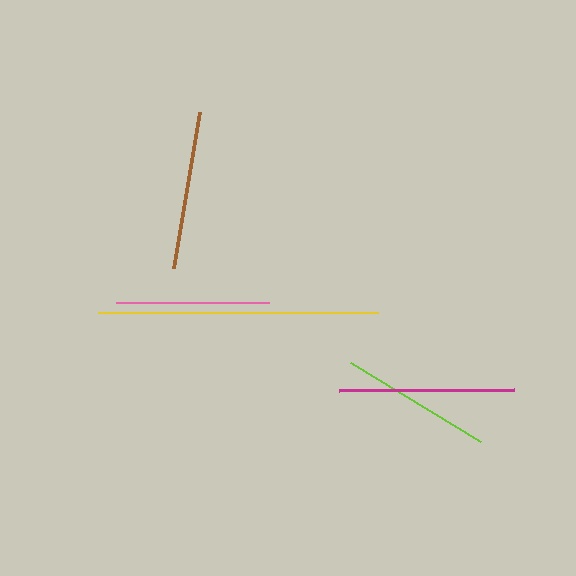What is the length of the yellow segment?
The yellow segment is approximately 280 pixels long.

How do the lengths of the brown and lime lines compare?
The brown and lime lines are approximately the same length.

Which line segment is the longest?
The yellow line is the longest at approximately 280 pixels.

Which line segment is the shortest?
The lime line is the shortest at approximately 153 pixels.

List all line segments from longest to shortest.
From longest to shortest: yellow, magenta, brown, pink, lime.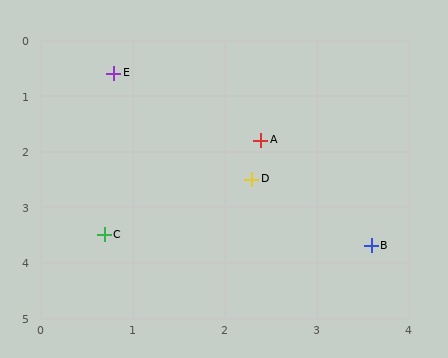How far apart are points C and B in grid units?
Points C and B are about 2.9 grid units apart.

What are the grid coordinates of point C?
Point C is at approximately (0.7, 3.5).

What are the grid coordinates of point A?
Point A is at approximately (2.4, 1.8).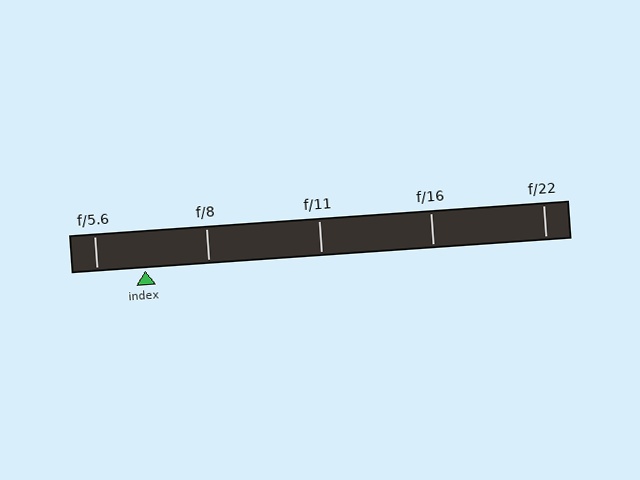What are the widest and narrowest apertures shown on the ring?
The widest aperture shown is f/5.6 and the narrowest is f/22.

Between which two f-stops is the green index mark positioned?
The index mark is between f/5.6 and f/8.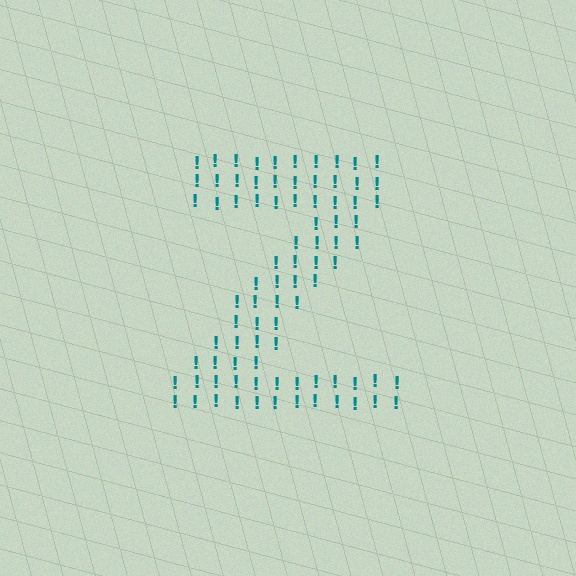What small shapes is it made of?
It is made of small exclamation marks.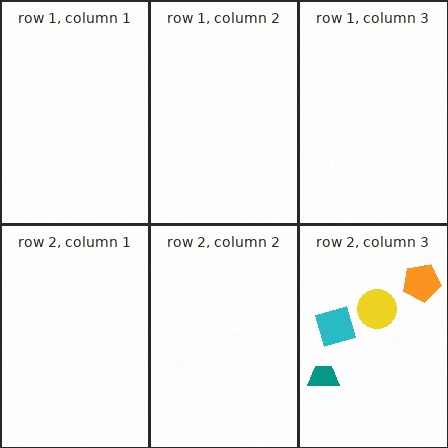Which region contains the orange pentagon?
The row 2, column 3 region.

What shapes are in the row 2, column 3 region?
The cyan square, the orange pentagon, the yellow circle, the teal trapezoid.